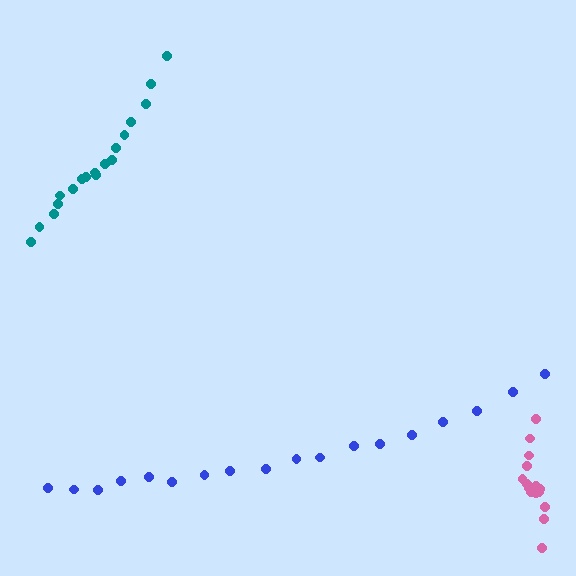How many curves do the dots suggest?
There are 3 distinct paths.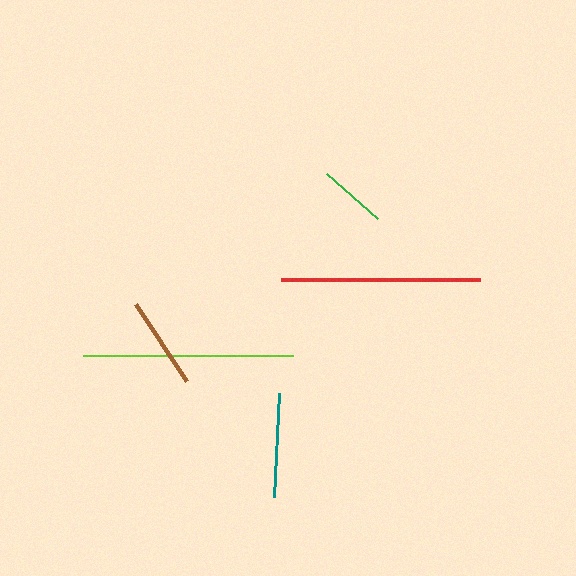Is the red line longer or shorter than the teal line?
The red line is longer than the teal line.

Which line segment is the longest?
The lime line is the longest at approximately 210 pixels.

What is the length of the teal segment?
The teal segment is approximately 104 pixels long.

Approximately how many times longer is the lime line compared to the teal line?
The lime line is approximately 2.0 times the length of the teal line.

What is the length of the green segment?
The green segment is approximately 68 pixels long.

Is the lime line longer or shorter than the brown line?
The lime line is longer than the brown line.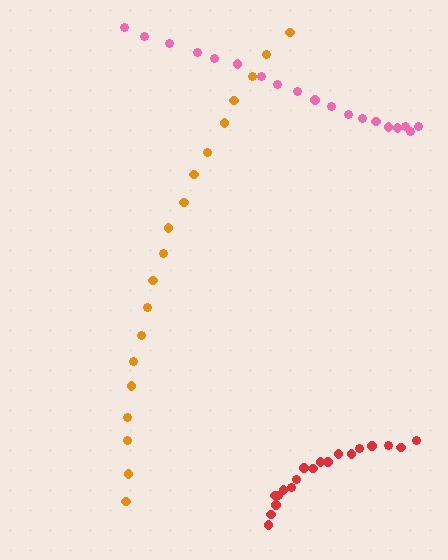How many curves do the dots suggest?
There are 3 distinct paths.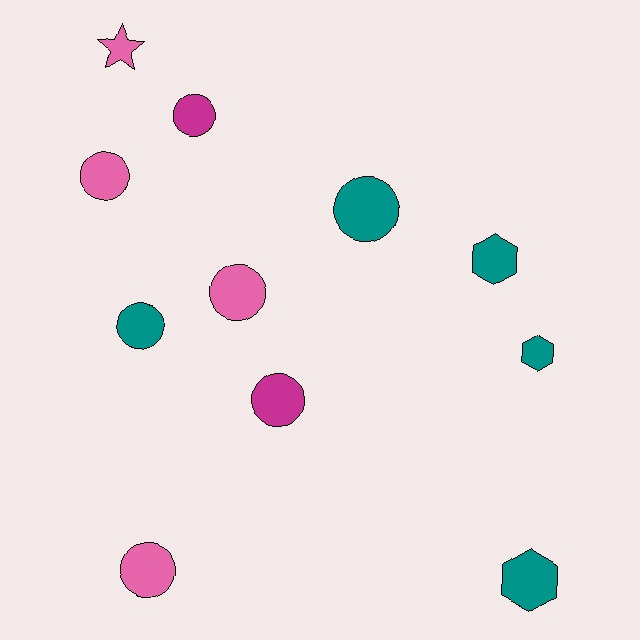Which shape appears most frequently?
Circle, with 7 objects.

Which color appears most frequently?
Teal, with 5 objects.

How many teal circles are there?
There are 2 teal circles.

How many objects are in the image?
There are 11 objects.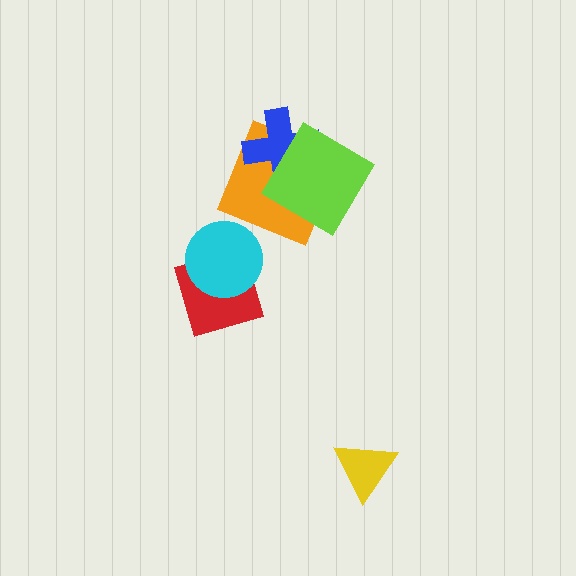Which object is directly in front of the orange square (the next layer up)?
The blue cross is directly in front of the orange square.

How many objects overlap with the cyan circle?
1 object overlaps with the cyan circle.